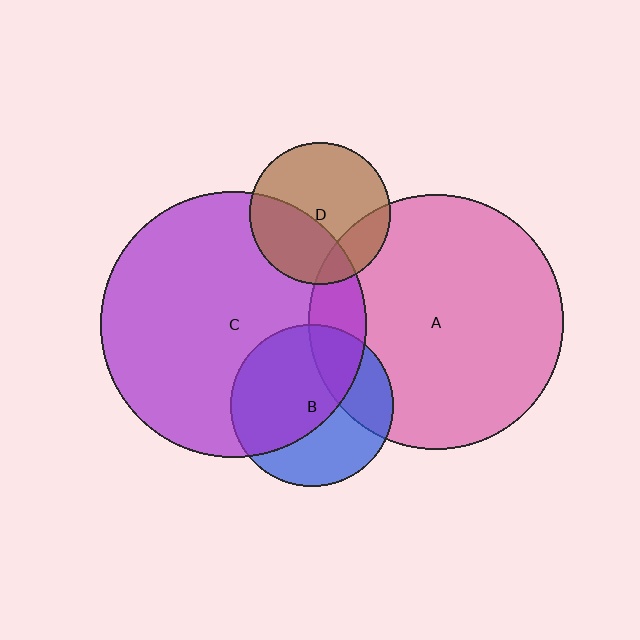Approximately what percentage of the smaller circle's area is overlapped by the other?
Approximately 60%.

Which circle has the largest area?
Circle C (purple).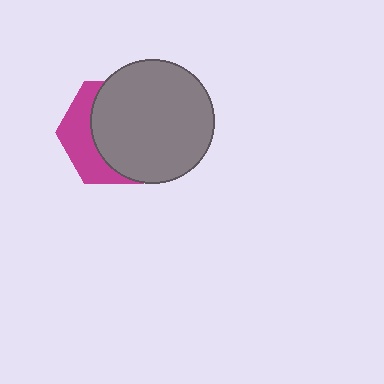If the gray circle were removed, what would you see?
You would see the complete magenta hexagon.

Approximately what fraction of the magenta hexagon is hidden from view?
Roughly 66% of the magenta hexagon is hidden behind the gray circle.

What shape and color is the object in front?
The object in front is a gray circle.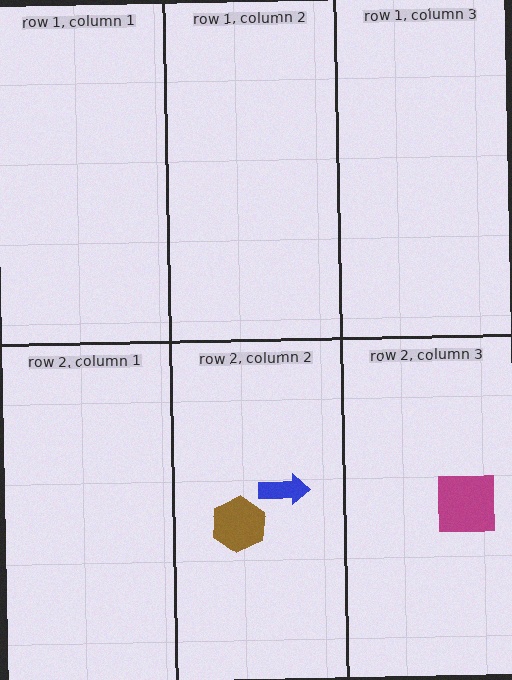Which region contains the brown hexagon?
The row 2, column 2 region.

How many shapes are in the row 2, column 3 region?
1.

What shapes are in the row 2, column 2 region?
The blue arrow, the brown hexagon.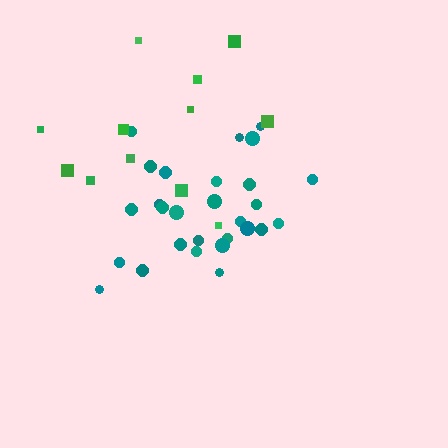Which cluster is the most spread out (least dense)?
Green.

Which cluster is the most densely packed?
Teal.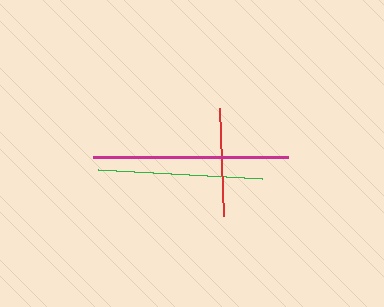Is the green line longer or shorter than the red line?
The green line is longer than the red line.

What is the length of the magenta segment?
The magenta segment is approximately 195 pixels long.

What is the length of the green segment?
The green segment is approximately 165 pixels long.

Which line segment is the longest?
The magenta line is the longest at approximately 195 pixels.